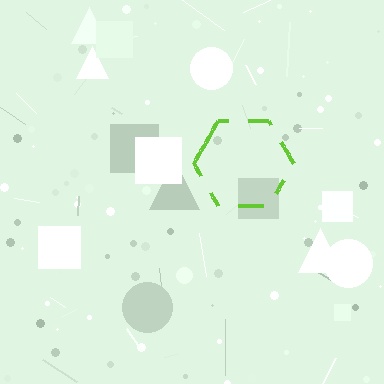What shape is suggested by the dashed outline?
The dashed outline suggests a hexagon.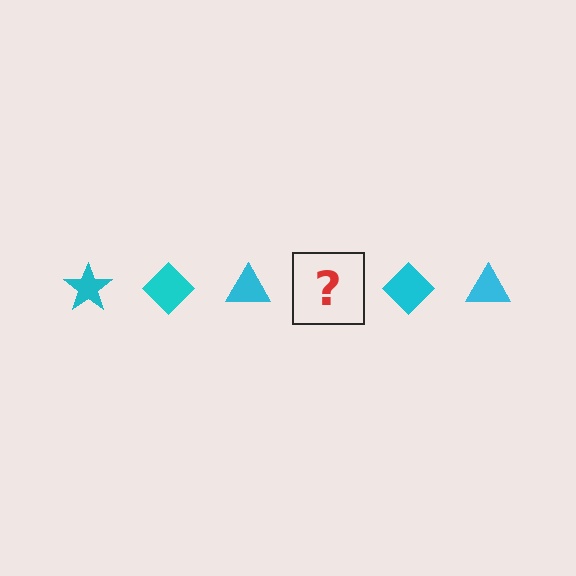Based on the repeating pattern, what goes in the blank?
The blank should be a cyan star.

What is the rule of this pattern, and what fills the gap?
The rule is that the pattern cycles through star, diamond, triangle shapes in cyan. The gap should be filled with a cyan star.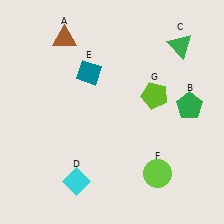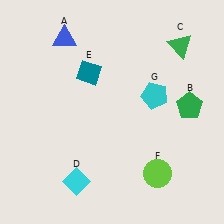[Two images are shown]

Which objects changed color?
A changed from brown to blue. G changed from lime to cyan.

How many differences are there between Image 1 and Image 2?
There are 2 differences between the two images.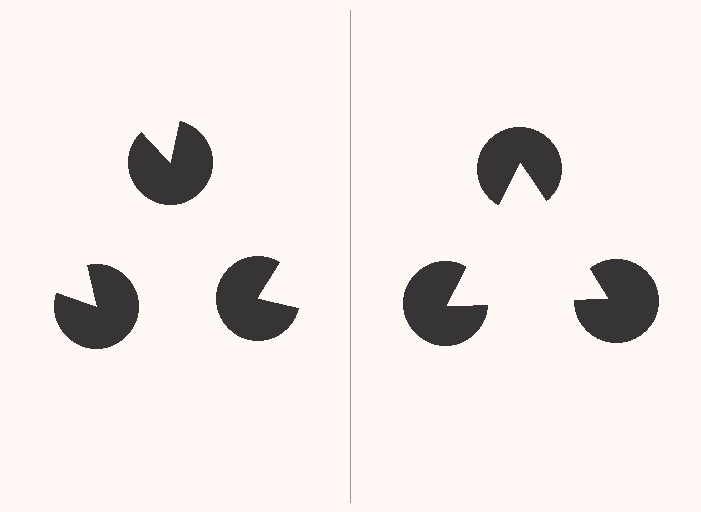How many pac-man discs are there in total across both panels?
6 — 3 on each side.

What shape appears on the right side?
An illusory triangle.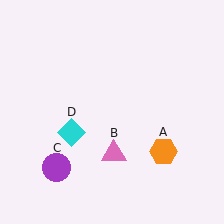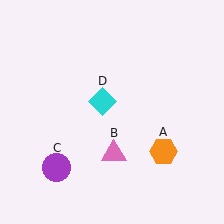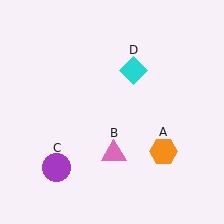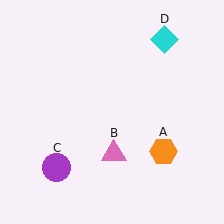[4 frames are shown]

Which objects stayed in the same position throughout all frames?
Orange hexagon (object A) and pink triangle (object B) and purple circle (object C) remained stationary.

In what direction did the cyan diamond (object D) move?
The cyan diamond (object D) moved up and to the right.